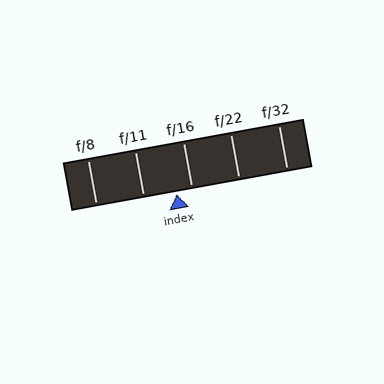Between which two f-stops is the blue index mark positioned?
The index mark is between f/11 and f/16.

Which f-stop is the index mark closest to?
The index mark is closest to f/16.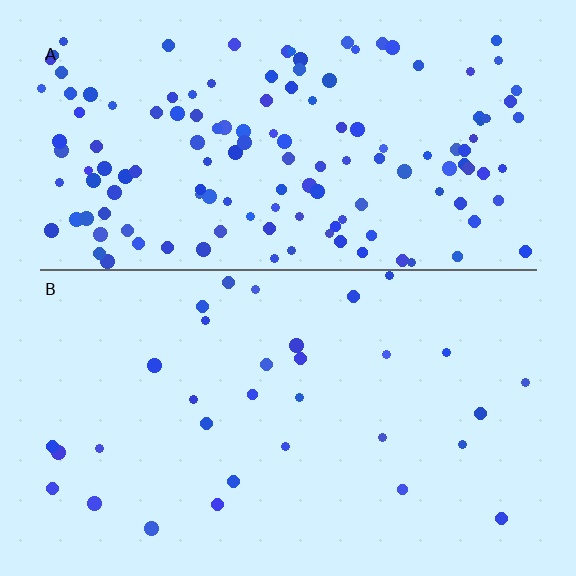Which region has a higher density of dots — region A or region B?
A (the top).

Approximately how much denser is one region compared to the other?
Approximately 4.3× — region A over region B.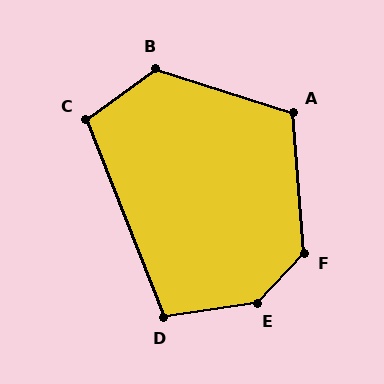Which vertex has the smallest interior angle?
D, at approximately 103 degrees.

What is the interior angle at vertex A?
Approximately 113 degrees (obtuse).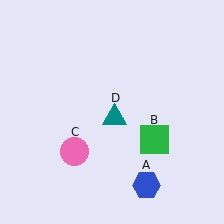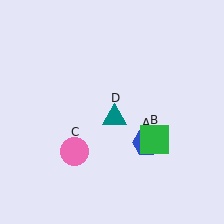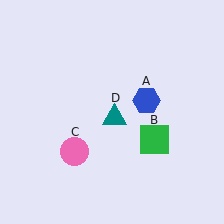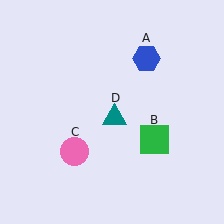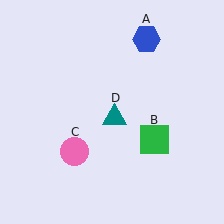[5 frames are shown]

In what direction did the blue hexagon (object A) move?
The blue hexagon (object A) moved up.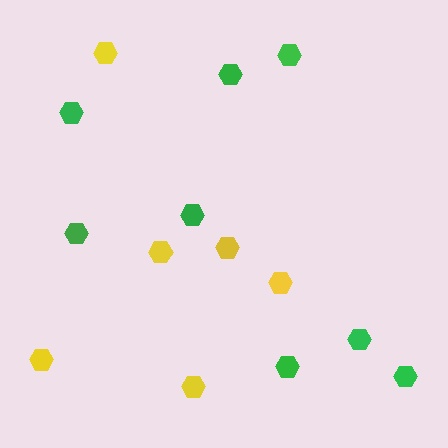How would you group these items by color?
There are 2 groups: one group of green hexagons (8) and one group of yellow hexagons (6).